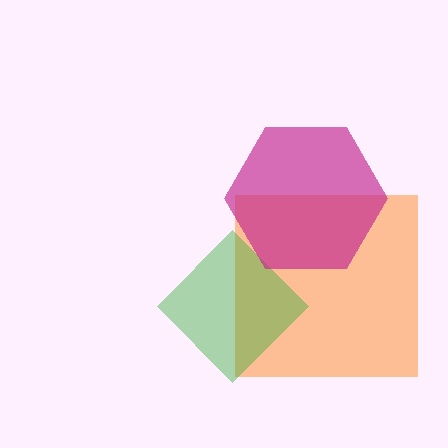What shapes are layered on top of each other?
The layered shapes are: an orange square, a green diamond, a magenta hexagon.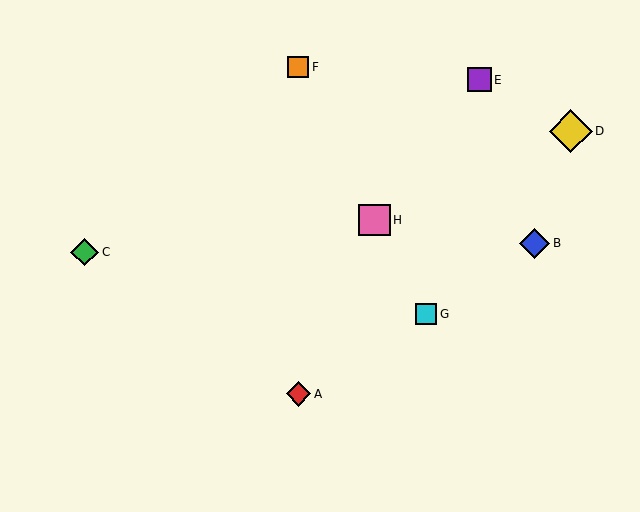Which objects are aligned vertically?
Objects A, F are aligned vertically.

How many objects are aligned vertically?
2 objects (A, F) are aligned vertically.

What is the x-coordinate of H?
Object H is at x≈374.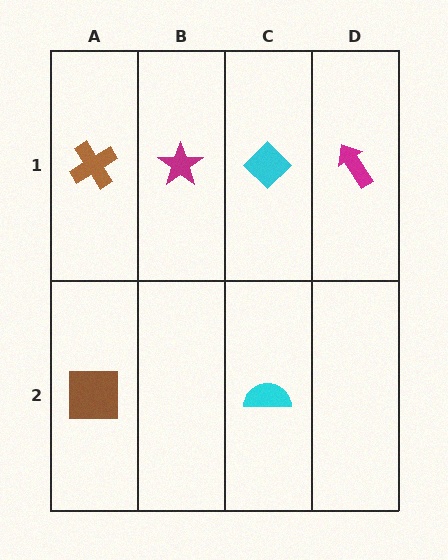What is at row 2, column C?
A cyan semicircle.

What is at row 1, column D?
A magenta arrow.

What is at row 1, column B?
A magenta star.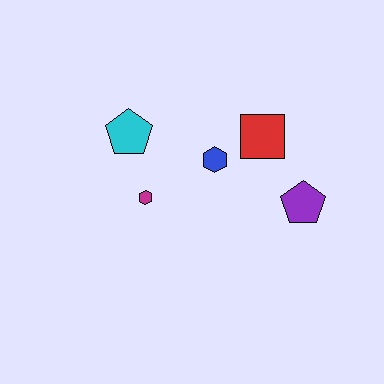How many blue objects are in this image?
There is 1 blue object.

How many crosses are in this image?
There are no crosses.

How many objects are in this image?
There are 5 objects.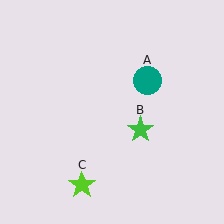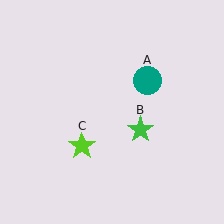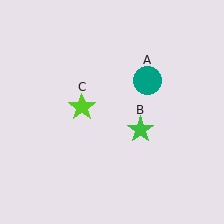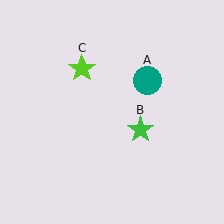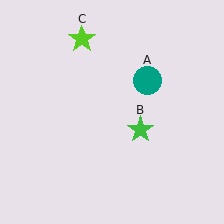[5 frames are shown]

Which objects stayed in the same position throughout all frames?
Teal circle (object A) and green star (object B) remained stationary.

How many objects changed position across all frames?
1 object changed position: lime star (object C).